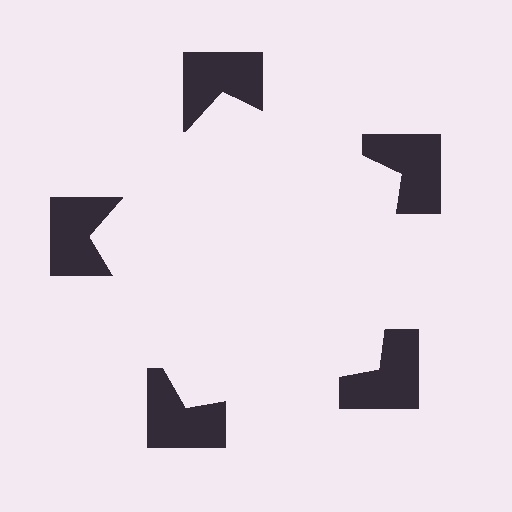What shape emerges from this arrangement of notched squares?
An illusory pentagon — its edges are inferred from the aligned wedge cuts in the notched squares, not physically drawn.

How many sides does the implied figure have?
5 sides.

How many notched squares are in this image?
There are 5 — one at each vertex of the illusory pentagon.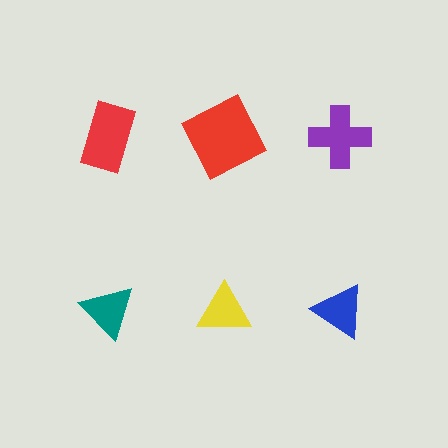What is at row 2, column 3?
A blue triangle.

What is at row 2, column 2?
A yellow triangle.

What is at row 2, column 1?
A teal triangle.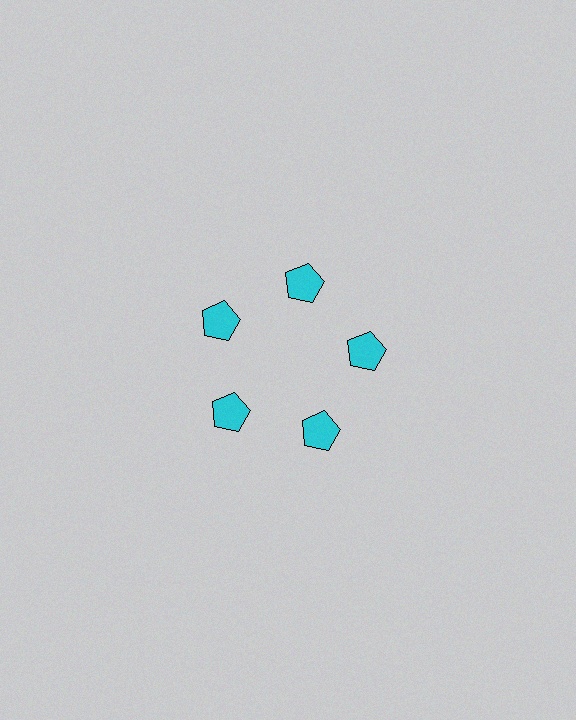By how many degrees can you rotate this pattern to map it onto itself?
The pattern maps onto itself every 72 degrees of rotation.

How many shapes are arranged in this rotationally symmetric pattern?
There are 5 shapes, arranged in 5 groups of 1.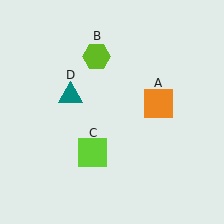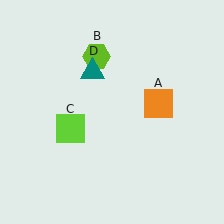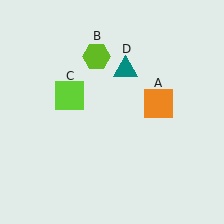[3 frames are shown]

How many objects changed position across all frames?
2 objects changed position: lime square (object C), teal triangle (object D).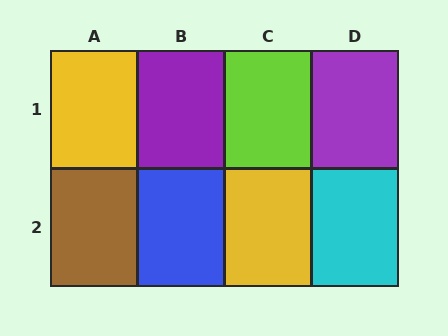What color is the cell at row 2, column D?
Cyan.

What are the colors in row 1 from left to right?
Yellow, purple, lime, purple.